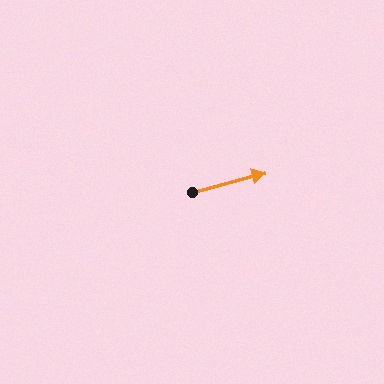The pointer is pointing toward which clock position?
Roughly 3 o'clock.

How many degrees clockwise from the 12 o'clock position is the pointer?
Approximately 75 degrees.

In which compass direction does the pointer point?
East.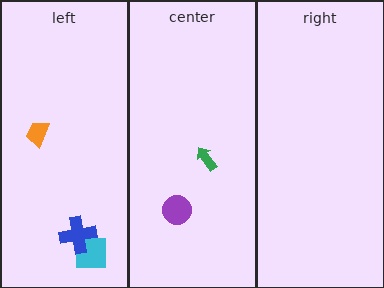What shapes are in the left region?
The cyan square, the blue cross, the orange trapezoid.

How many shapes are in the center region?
2.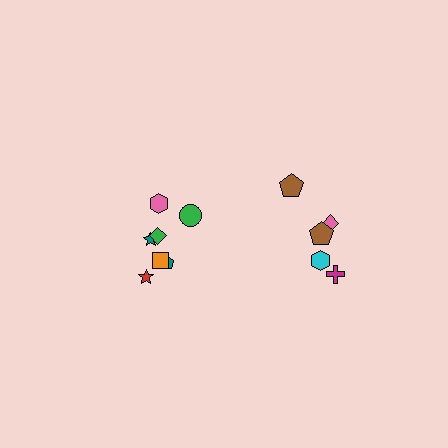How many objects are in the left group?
There are 7 objects.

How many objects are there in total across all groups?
There are 12 objects.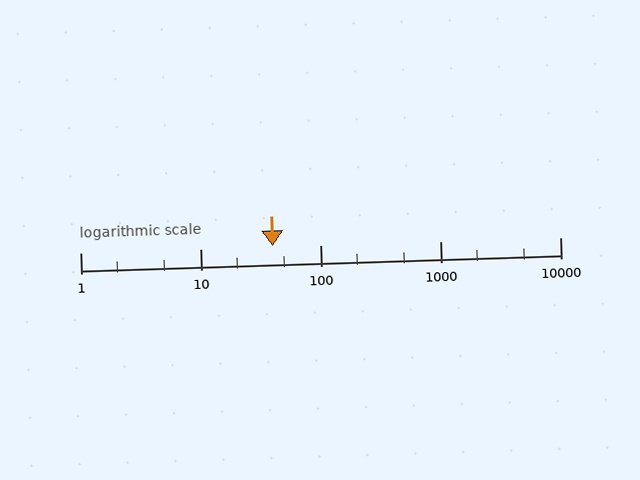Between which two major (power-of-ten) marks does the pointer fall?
The pointer is between 10 and 100.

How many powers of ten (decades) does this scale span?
The scale spans 4 decades, from 1 to 10000.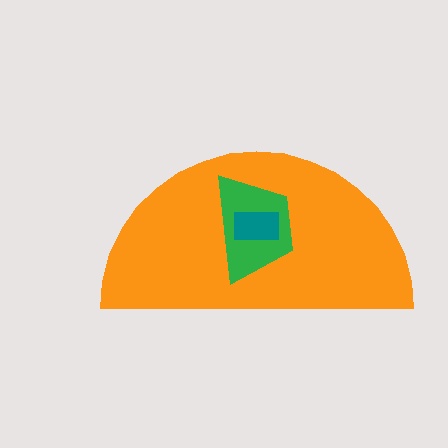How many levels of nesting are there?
3.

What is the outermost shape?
The orange semicircle.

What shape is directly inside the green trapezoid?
The teal rectangle.